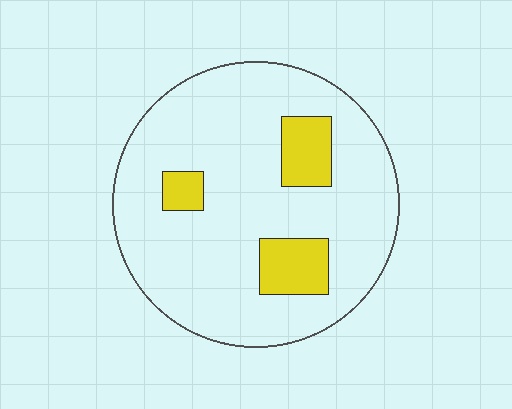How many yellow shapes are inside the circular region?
3.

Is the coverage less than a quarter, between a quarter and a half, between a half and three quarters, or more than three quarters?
Less than a quarter.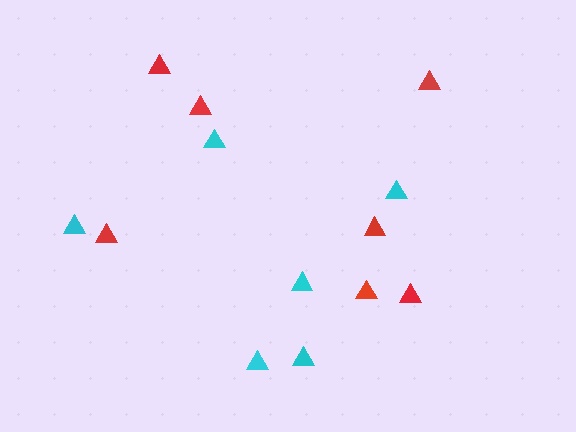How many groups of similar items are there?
There are 2 groups: one group of cyan triangles (6) and one group of red triangles (7).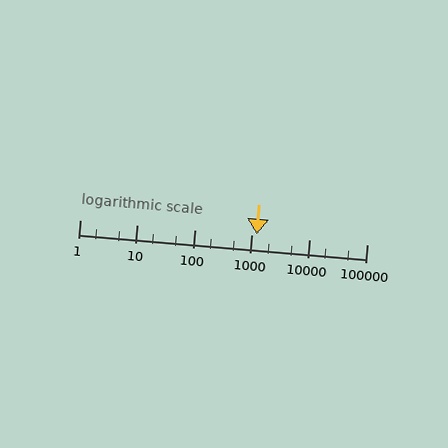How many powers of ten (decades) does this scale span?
The scale spans 5 decades, from 1 to 100000.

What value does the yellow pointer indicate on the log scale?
The pointer indicates approximately 1200.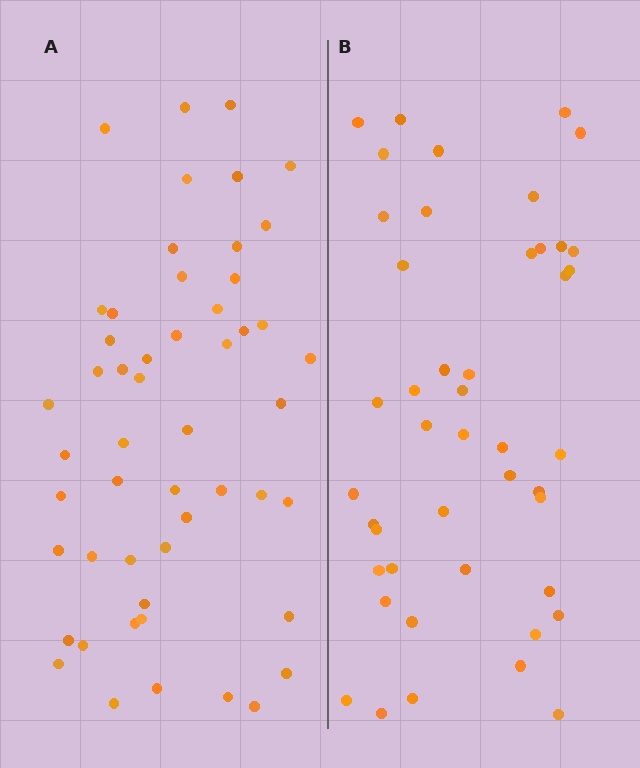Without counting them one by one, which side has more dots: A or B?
Region A (the left region) has more dots.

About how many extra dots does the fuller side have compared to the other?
Region A has roughly 8 or so more dots than region B.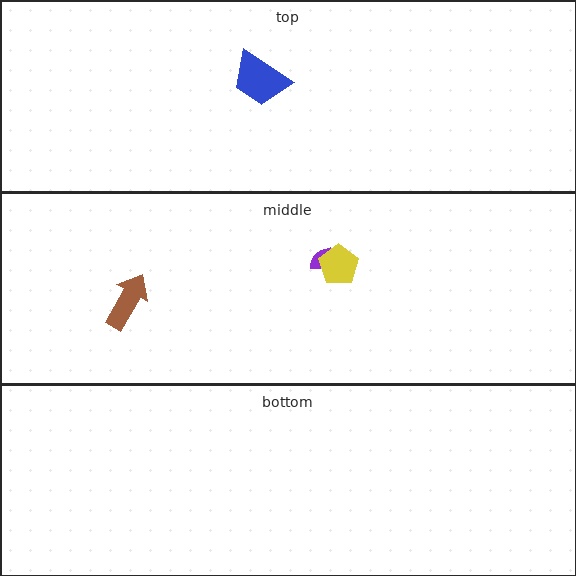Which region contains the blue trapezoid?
The top region.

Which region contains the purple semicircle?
The middle region.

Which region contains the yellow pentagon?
The middle region.